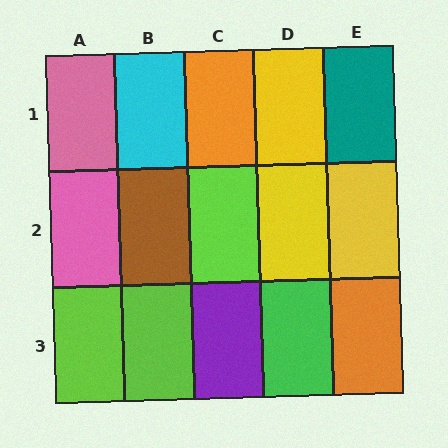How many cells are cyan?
1 cell is cyan.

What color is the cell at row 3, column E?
Orange.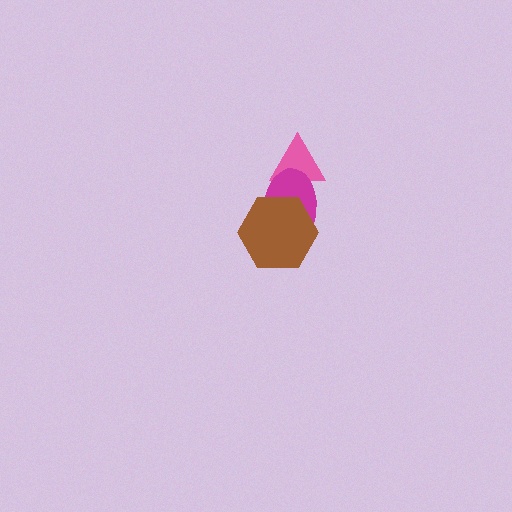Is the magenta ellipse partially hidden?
Yes, it is partially covered by another shape.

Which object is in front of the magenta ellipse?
The brown hexagon is in front of the magenta ellipse.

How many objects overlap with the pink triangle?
1 object overlaps with the pink triangle.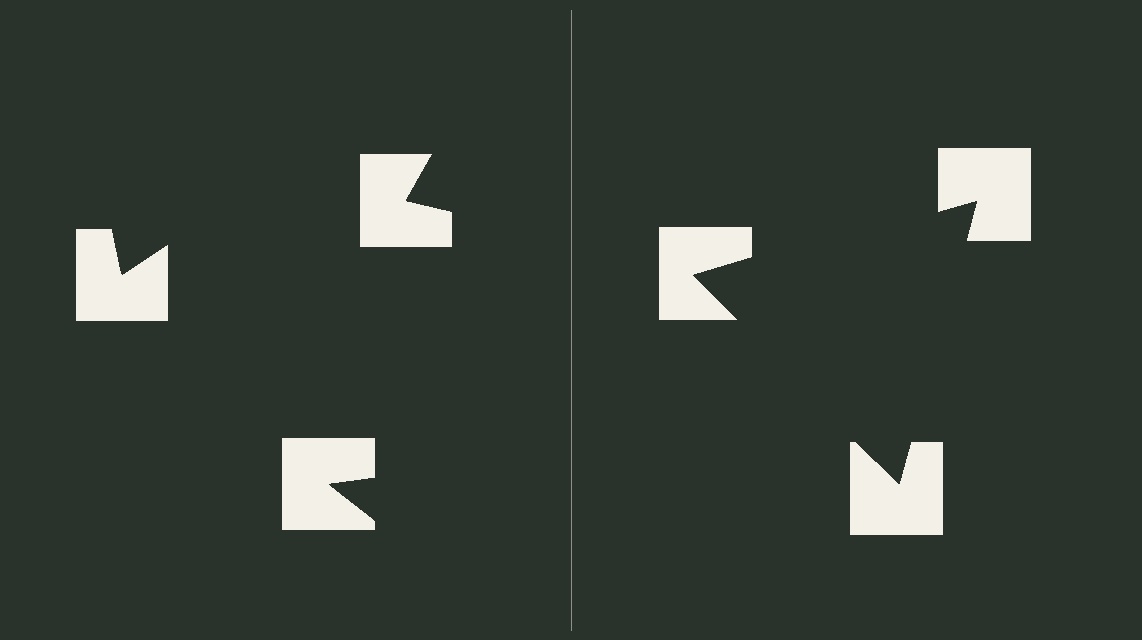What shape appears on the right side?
An illusory triangle.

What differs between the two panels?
The notched squares are positioned identically on both sides; only the wedge orientations differ. On the right they align to a triangle; on the left they are misaligned.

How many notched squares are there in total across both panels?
6 — 3 on each side.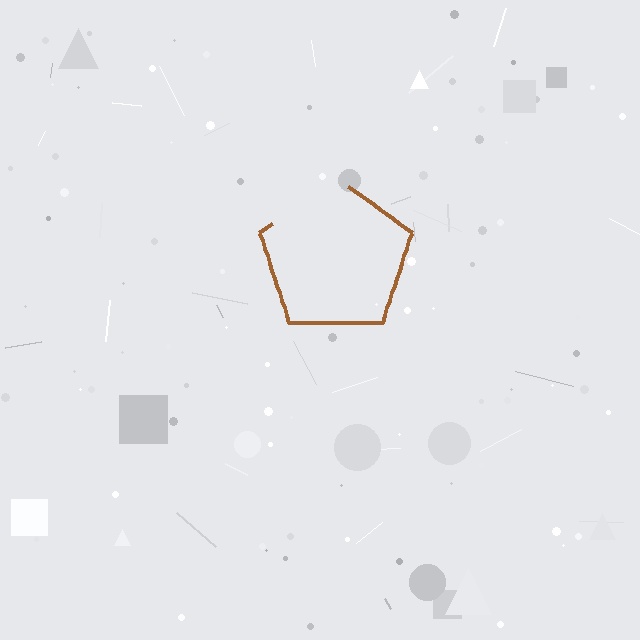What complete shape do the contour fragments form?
The contour fragments form a pentagon.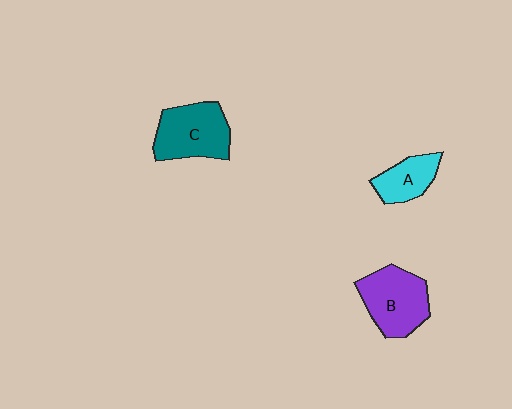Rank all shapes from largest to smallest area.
From largest to smallest: C (teal), B (purple), A (cyan).